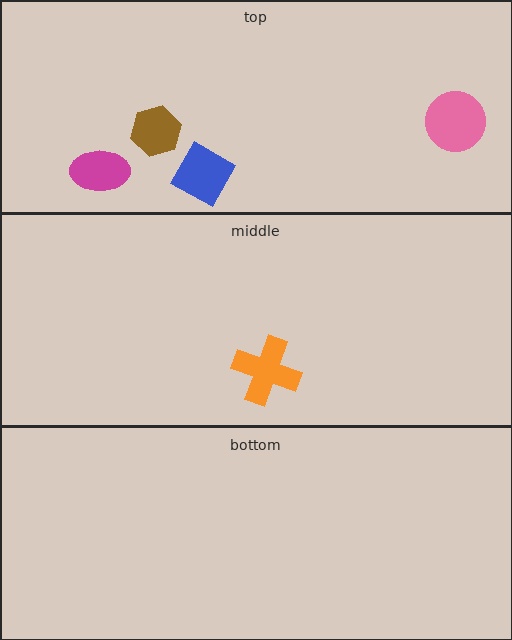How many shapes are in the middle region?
1.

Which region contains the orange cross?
The middle region.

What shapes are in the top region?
The magenta ellipse, the pink circle, the blue square, the brown hexagon.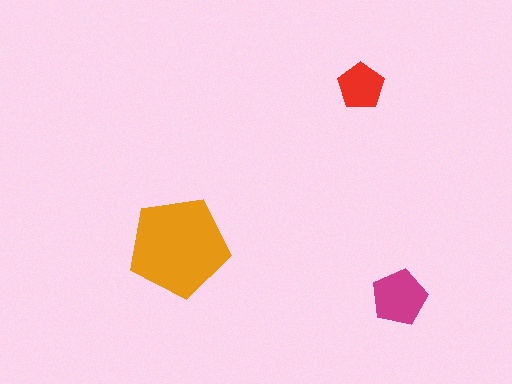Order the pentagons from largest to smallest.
the orange one, the magenta one, the red one.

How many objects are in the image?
There are 3 objects in the image.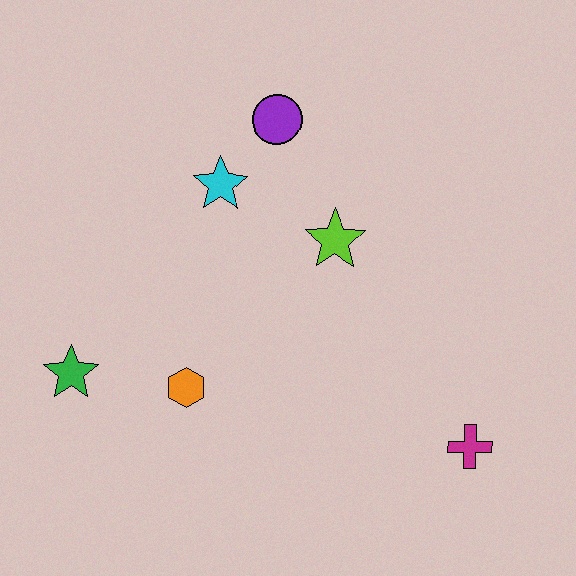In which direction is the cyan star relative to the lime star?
The cyan star is to the left of the lime star.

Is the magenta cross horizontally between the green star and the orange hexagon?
No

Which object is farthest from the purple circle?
The magenta cross is farthest from the purple circle.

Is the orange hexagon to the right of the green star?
Yes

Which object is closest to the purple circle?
The cyan star is closest to the purple circle.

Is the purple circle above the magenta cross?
Yes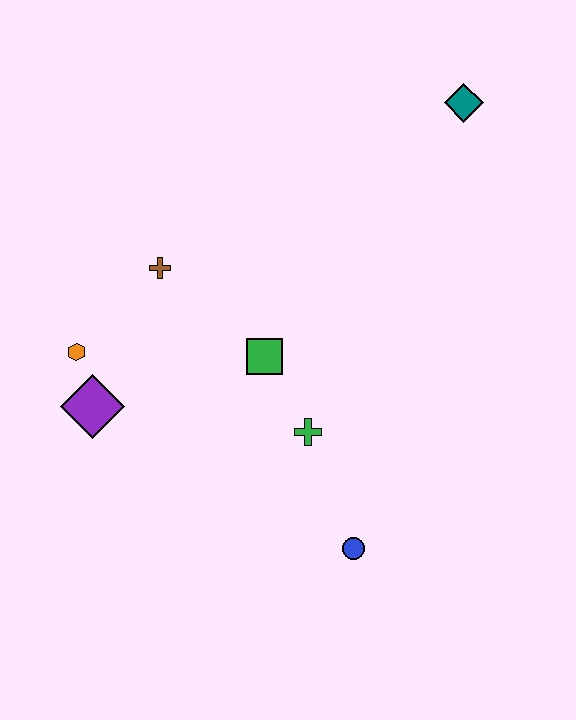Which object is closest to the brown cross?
The orange hexagon is closest to the brown cross.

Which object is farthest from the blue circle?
The teal diamond is farthest from the blue circle.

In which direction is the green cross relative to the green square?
The green cross is below the green square.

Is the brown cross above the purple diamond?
Yes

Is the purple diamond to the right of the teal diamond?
No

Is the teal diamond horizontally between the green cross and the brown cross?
No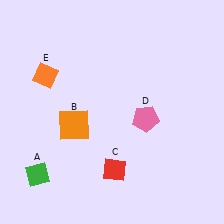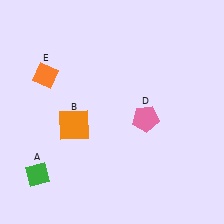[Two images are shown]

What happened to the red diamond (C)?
The red diamond (C) was removed in Image 2. It was in the bottom-right area of Image 1.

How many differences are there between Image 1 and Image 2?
There is 1 difference between the two images.